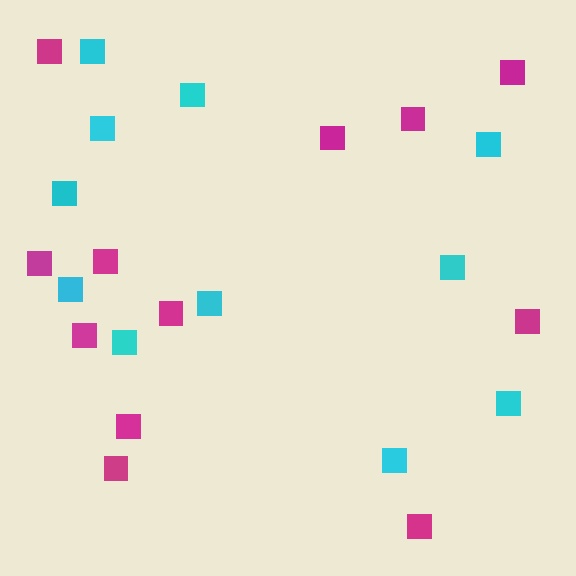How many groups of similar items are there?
There are 2 groups: one group of magenta squares (12) and one group of cyan squares (11).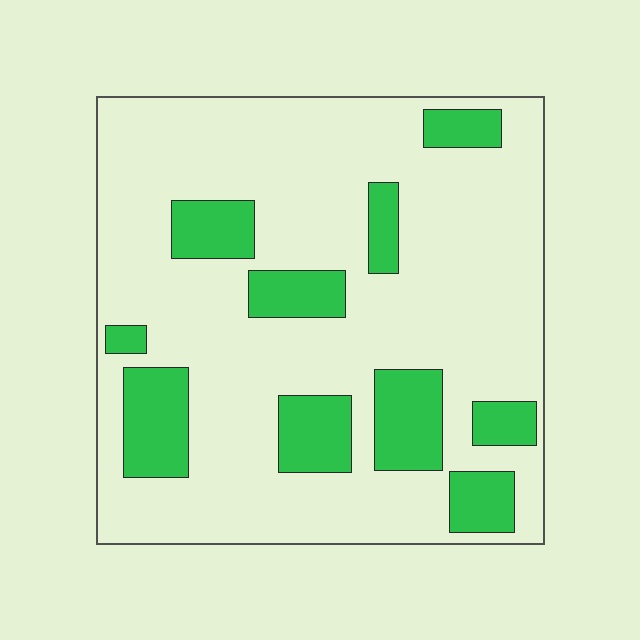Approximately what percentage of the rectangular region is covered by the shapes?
Approximately 20%.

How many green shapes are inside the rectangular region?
10.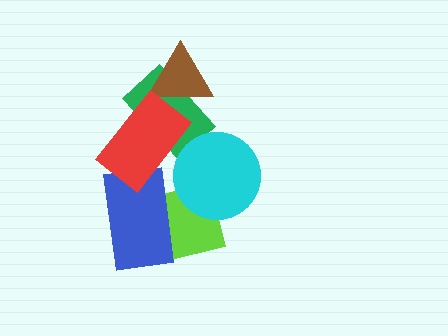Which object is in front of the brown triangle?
The red rectangle is in front of the brown triangle.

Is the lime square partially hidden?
Yes, it is partially covered by another shape.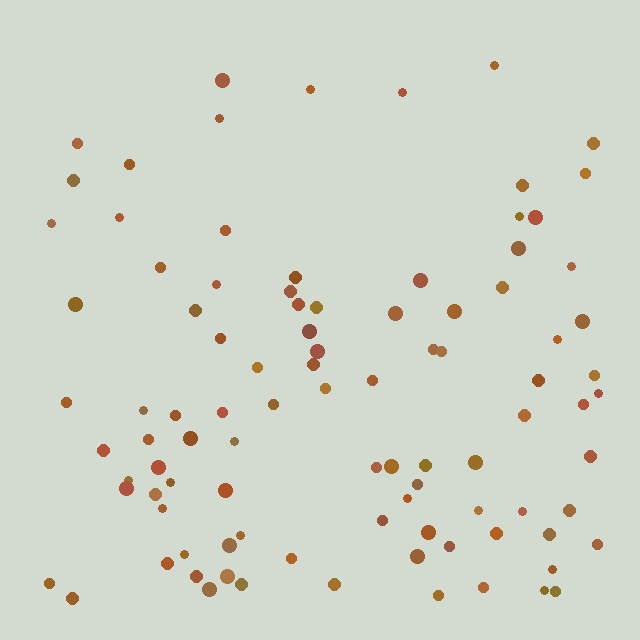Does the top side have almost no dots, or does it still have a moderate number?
Still a moderate number, just noticeably fewer than the bottom.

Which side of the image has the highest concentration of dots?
The bottom.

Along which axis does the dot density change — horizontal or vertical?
Vertical.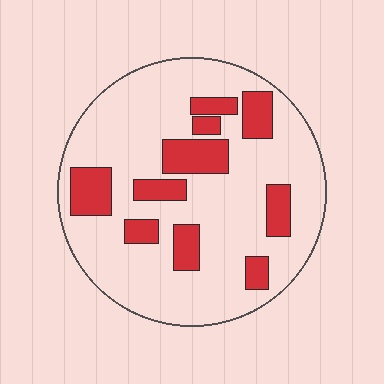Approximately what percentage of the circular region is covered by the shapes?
Approximately 20%.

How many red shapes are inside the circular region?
10.